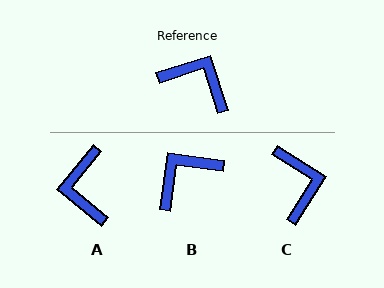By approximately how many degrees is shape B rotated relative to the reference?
Approximately 64 degrees counter-clockwise.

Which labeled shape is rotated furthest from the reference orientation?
A, about 123 degrees away.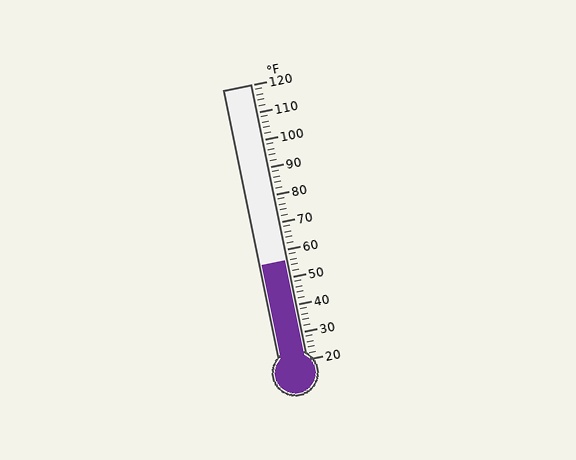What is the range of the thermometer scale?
The thermometer scale ranges from 20°F to 120°F.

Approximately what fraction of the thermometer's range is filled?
The thermometer is filled to approximately 35% of its range.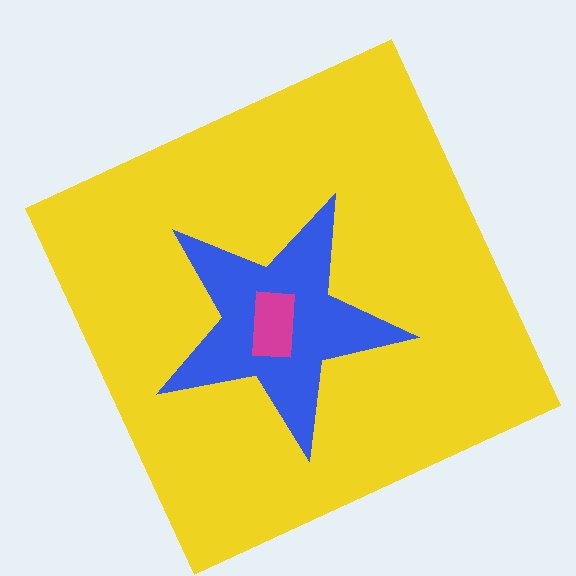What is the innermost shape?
The magenta rectangle.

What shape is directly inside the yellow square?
The blue star.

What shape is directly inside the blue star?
The magenta rectangle.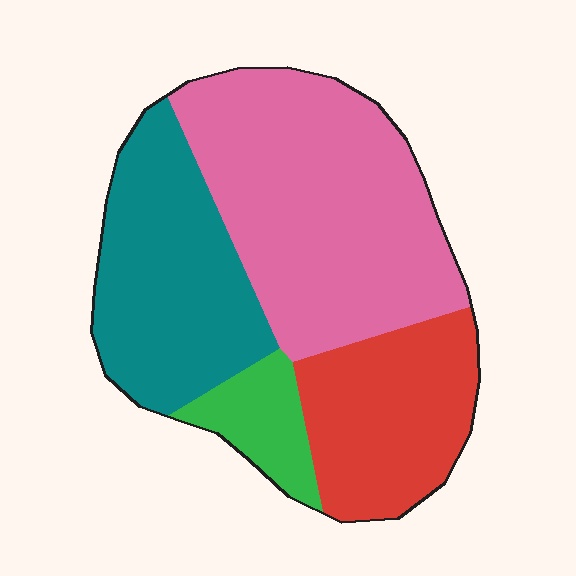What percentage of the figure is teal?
Teal takes up between a quarter and a half of the figure.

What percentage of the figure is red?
Red covers about 20% of the figure.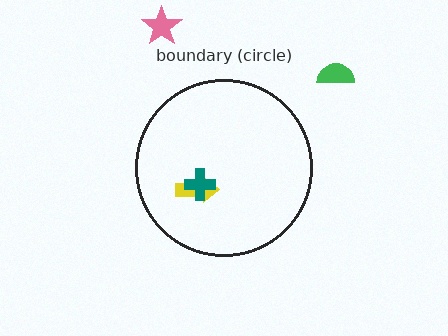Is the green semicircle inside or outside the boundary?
Outside.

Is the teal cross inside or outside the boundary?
Inside.